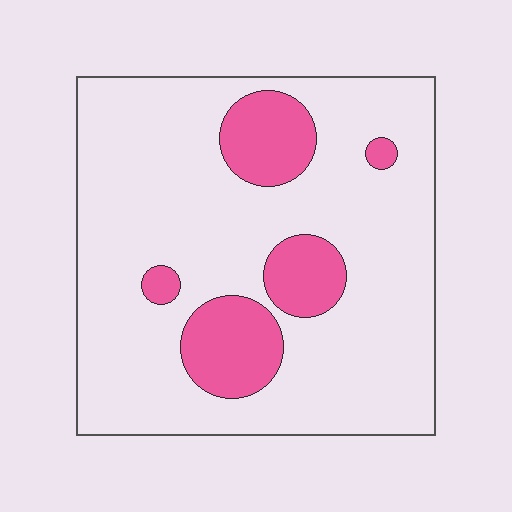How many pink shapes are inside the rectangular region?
5.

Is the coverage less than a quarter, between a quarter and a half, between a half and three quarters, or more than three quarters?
Less than a quarter.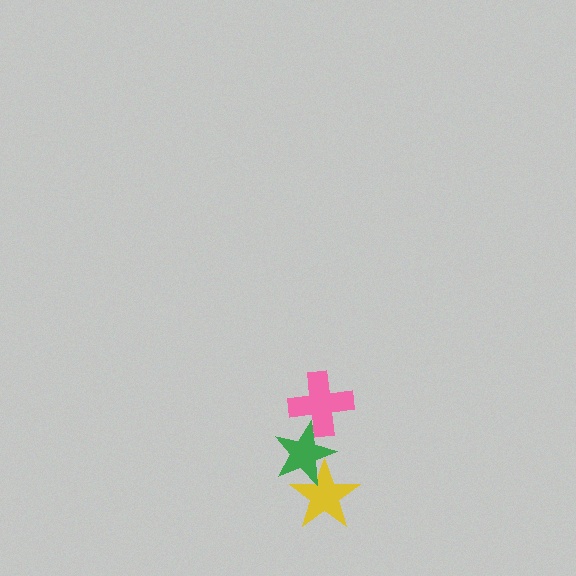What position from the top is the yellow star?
The yellow star is 3rd from the top.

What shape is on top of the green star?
The pink cross is on top of the green star.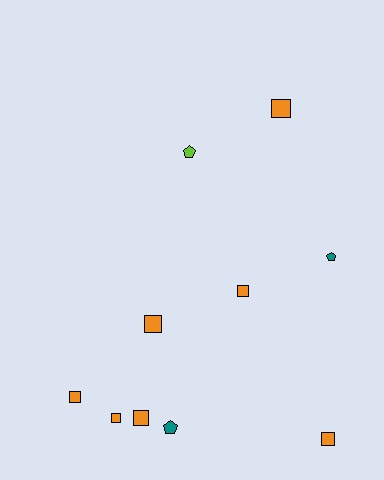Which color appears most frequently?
Orange, with 7 objects.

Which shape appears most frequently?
Square, with 7 objects.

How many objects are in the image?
There are 10 objects.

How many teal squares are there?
There are no teal squares.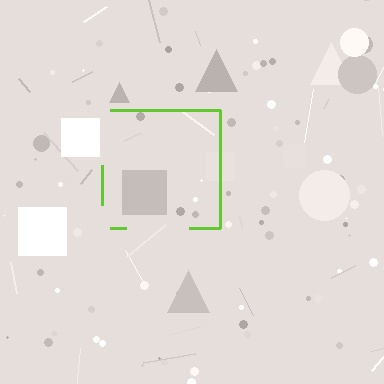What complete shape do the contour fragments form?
The contour fragments form a square.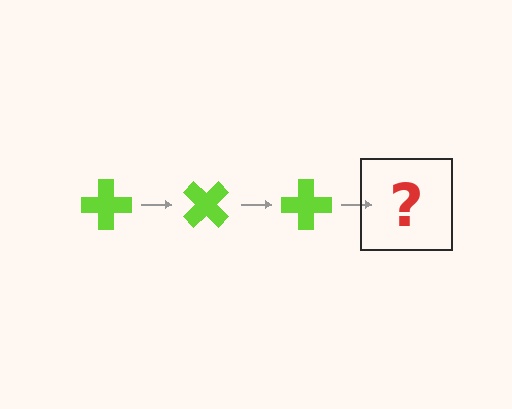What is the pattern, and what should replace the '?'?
The pattern is that the cross rotates 45 degrees each step. The '?' should be a lime cross rotated 135 degrees.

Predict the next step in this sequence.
The next step is a lime cross rotated 135 degrees.